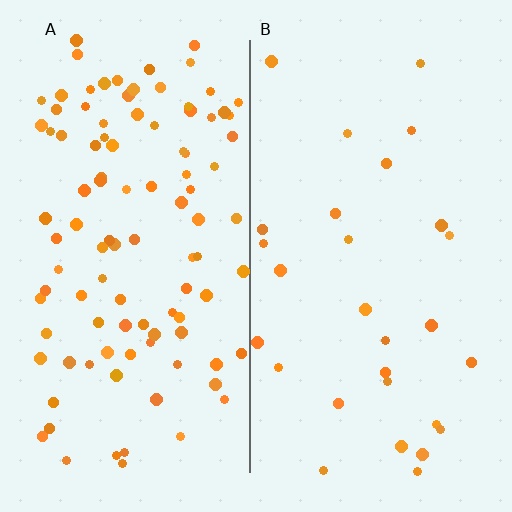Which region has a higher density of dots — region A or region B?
A (the left).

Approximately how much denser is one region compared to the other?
Approximately 3.6× — region A over region B.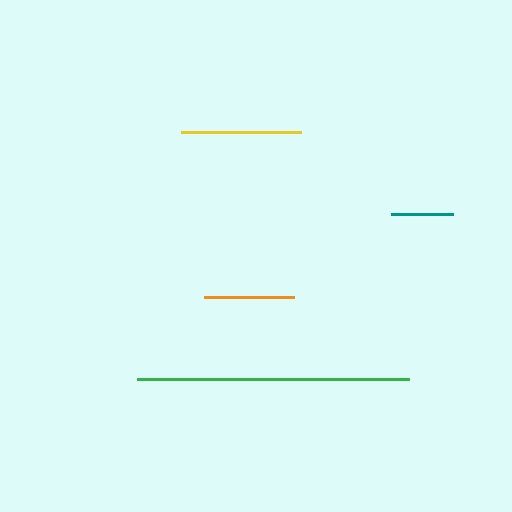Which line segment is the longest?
The green line is the longest at approximately 271 pixels.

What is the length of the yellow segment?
The yellow segment is approximately 119 pixels long.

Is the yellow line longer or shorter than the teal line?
The yellow line is longer than the teal line.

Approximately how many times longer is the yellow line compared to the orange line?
The yellow line is approximately 1.3 times the length of the orange line.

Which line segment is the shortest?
The teal line is the shortest at approximately 62 pixels.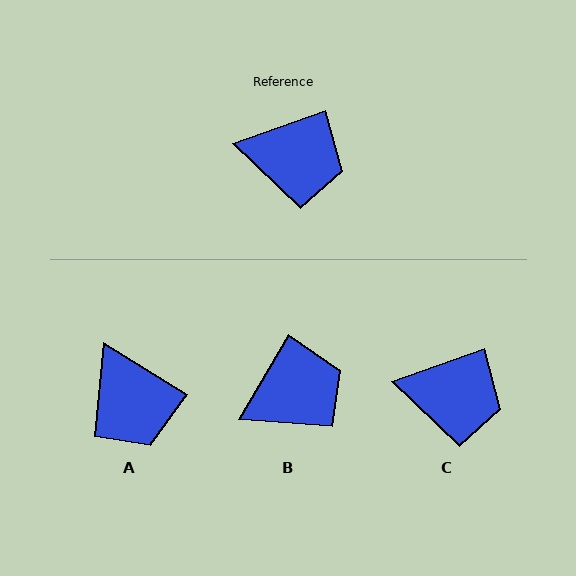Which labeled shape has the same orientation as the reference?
C.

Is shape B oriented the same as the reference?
No, it is off by about 40 degrees.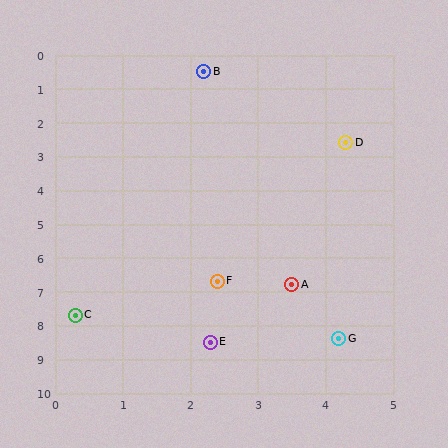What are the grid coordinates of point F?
Point F is at approximately (2.4, 6.7).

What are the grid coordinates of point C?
Point C is at approximately (0.3, 7.7).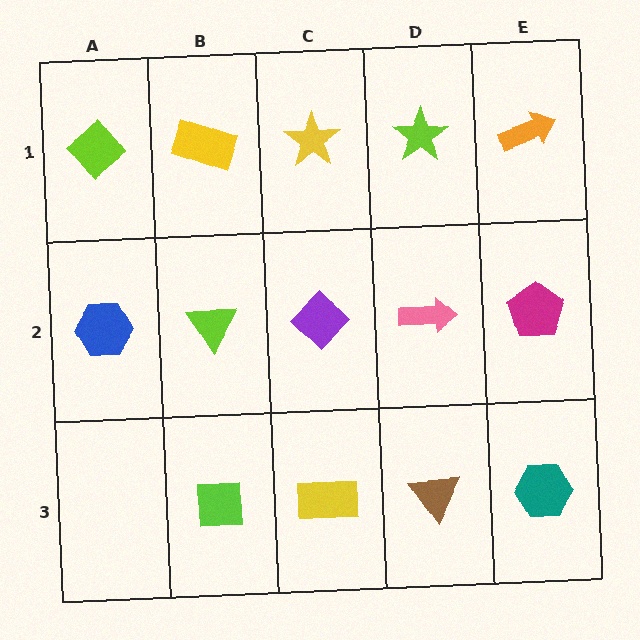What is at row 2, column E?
A magenta pentagon.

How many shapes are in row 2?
5 shapes.